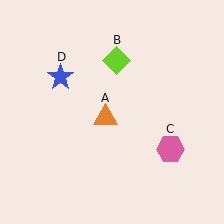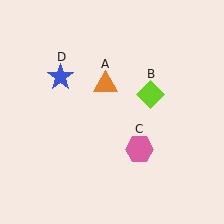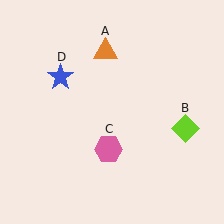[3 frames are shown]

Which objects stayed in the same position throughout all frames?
Blue star (object D) remained stationary.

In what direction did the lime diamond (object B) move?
The lime diamond (object B) moved down and to the right.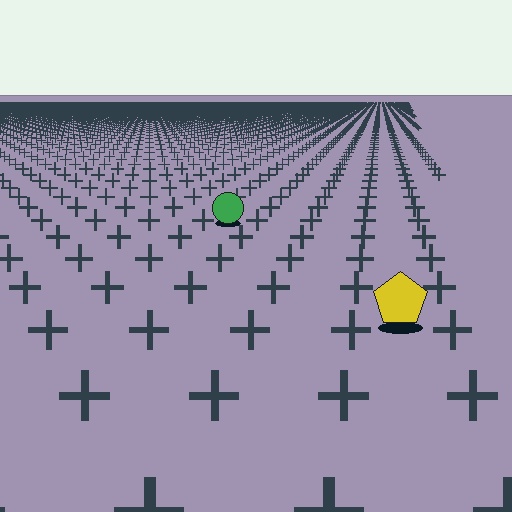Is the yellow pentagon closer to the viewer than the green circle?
Yes. The yellow pentagon is closer — you can tell from the texture gradient: the ground texture is coarser near it.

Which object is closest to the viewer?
The yellow pentagon is closest. The texture marks near it are larger and more spread out.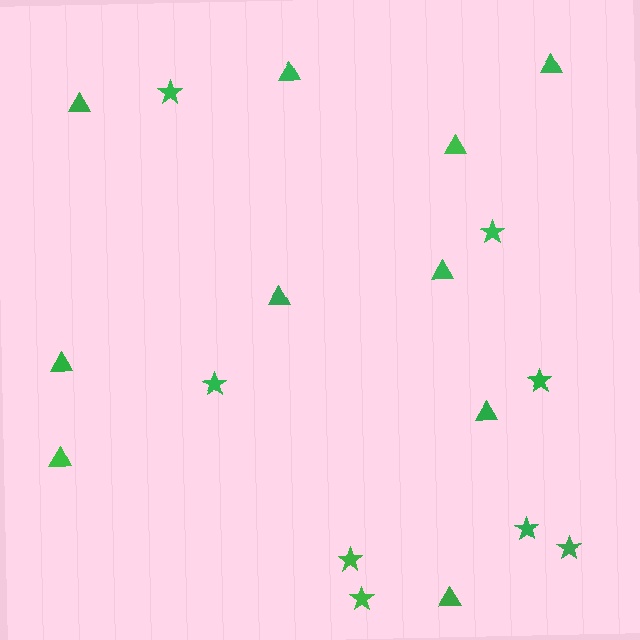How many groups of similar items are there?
There are 2 groups: one group of triangles (10) and one group of stars (8).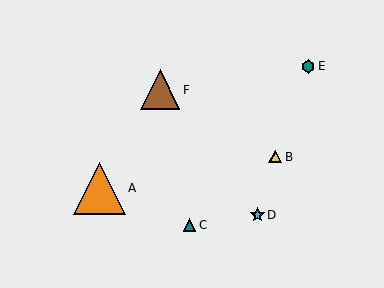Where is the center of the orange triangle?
The center of the orange triangle is at (99, 188).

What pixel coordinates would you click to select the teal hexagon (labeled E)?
Click at (308, 66) to select the teal hexagon E.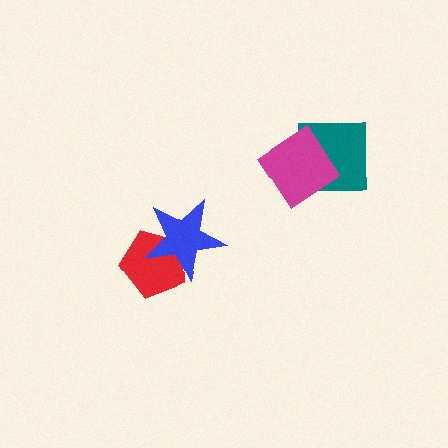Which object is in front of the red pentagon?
The blue star is in front of the red pentagon.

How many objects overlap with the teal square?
1 object overlaps with the teal square.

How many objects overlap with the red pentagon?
1 object overlaps with the red pentagon.